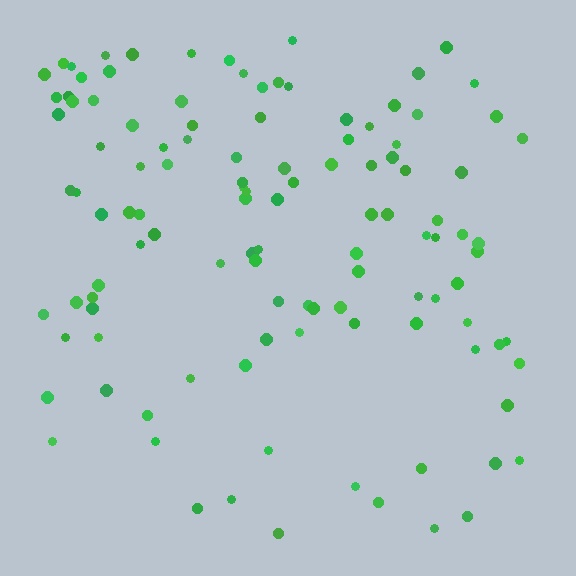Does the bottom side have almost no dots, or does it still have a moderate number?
Still a moderate number, just noticeably fewer than the top.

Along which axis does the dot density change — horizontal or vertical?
Vertical.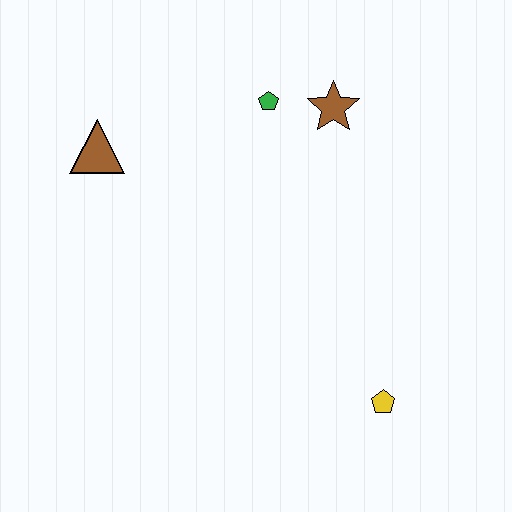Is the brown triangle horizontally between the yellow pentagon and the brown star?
No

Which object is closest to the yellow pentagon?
The brown star is closest to the yellow pentagon.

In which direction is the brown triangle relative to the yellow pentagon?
The brown triangle is to the left of the yellow pentagon.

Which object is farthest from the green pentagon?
The yellow pentagon is farthest from the green pentagon.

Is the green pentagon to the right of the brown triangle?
Yes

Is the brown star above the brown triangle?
Yes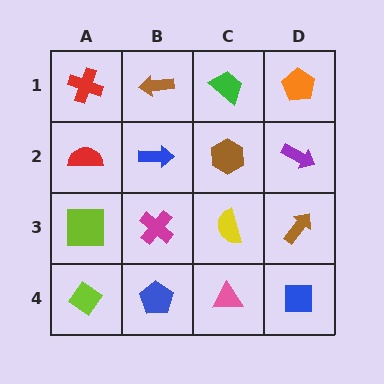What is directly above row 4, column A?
A lime square.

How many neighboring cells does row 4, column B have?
3.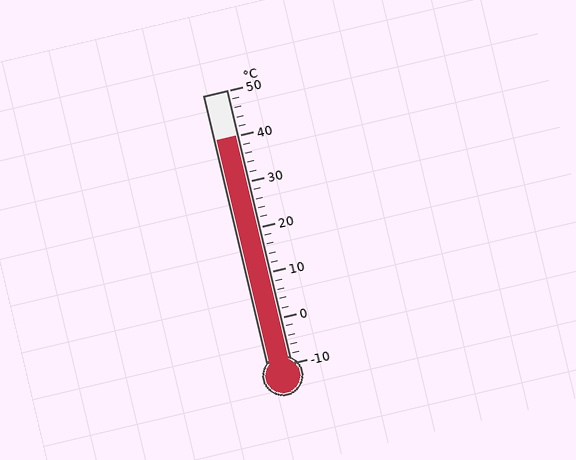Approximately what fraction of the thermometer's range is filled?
The thermometer is filled to approximately 85% of its range.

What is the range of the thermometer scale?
The thermometer scale ranges from -10°C to 50°C.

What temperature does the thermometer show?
The thermometer shows approximately 40°C.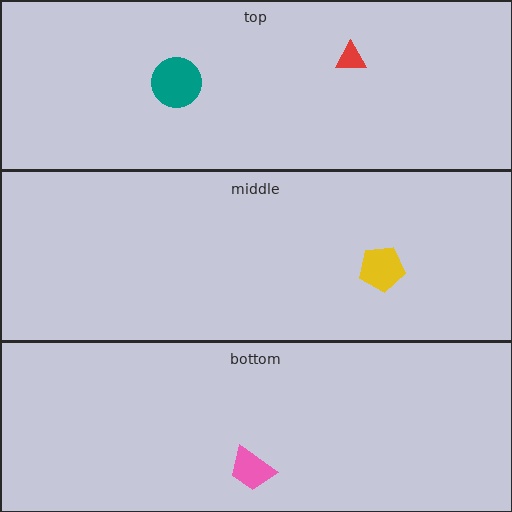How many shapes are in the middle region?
1.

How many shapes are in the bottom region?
1.